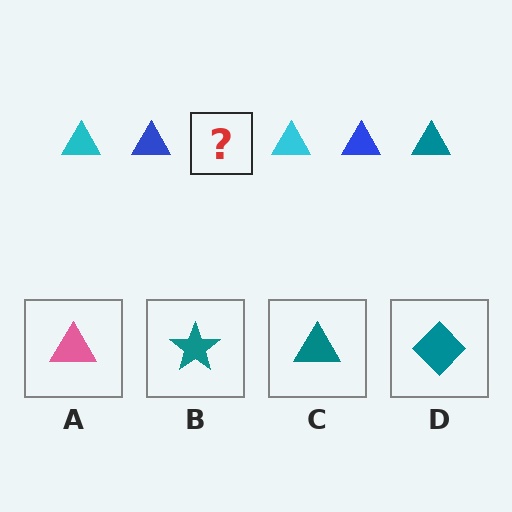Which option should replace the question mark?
Option C.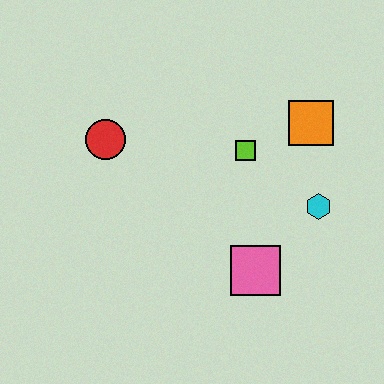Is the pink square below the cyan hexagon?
Yes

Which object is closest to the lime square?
The orange square is closest to the lime square.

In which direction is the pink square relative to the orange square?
The pink square is below the orange square.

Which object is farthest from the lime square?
The red circle is farthest from the lime square.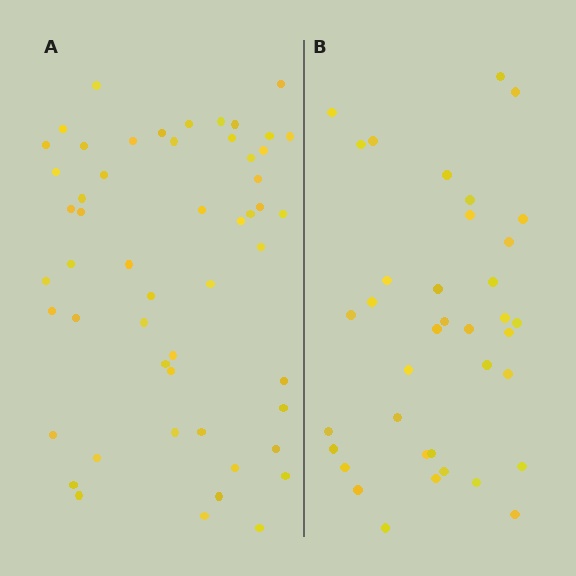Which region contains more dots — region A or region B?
Region A (the left region) has more dots.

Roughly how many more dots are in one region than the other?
Region A has approximately 15 more dots than region B.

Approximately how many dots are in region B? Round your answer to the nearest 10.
About 40 dots. (The exact count is 37, which rounds to 40.)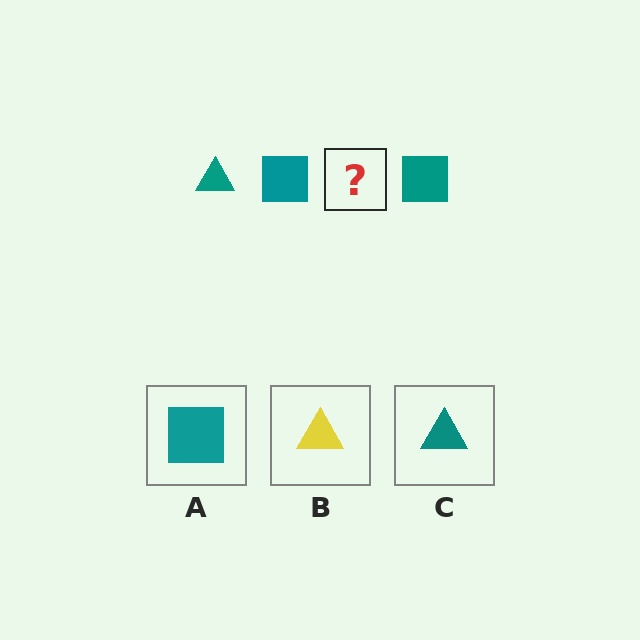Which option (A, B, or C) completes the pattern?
C.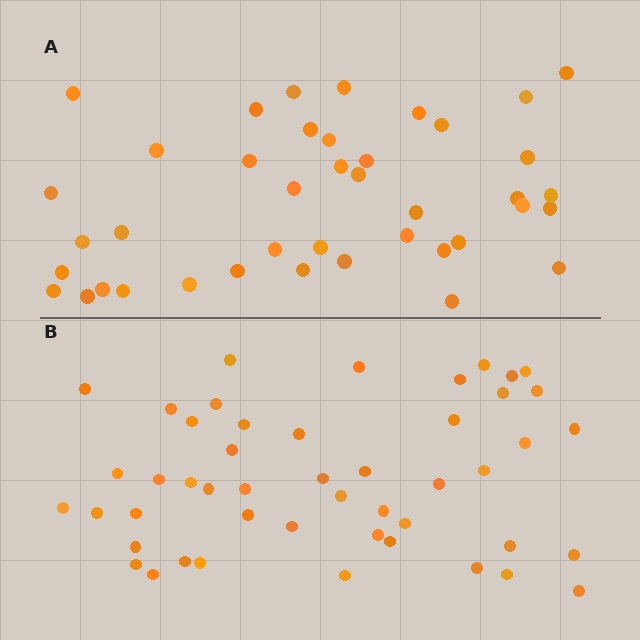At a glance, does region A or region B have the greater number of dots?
Region B (the bottom region) has more dots.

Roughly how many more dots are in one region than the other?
Region B has roughly 8 or so more dots than region A.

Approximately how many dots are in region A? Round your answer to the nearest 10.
About 40 dots. (The exact count is 41, which rounds to 40.)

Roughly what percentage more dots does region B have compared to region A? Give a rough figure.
About 15% more.